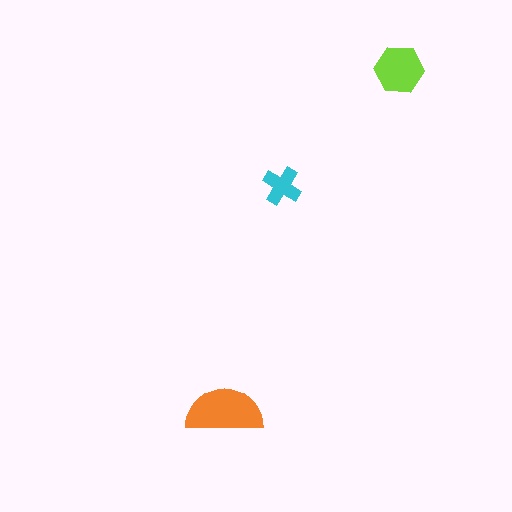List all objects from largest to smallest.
The orange semicircle, the lime hexagon, the cyan cross.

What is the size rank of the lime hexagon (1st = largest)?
2nd.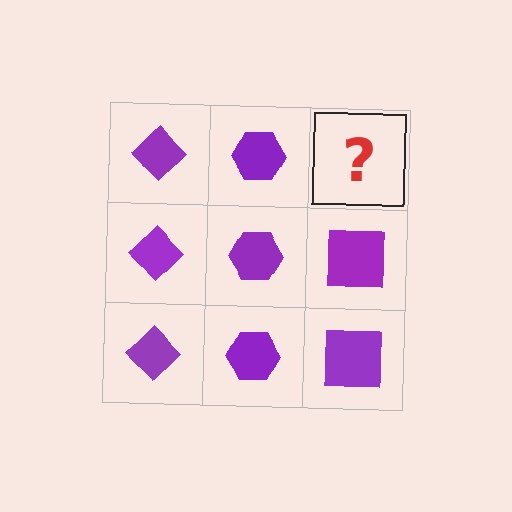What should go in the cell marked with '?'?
The missing cell should contain a purple square.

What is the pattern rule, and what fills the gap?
The rule is that each column has a consistent shape. The gap should be filled with a purple square.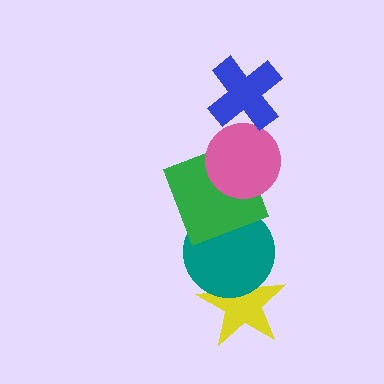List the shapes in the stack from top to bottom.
From top to bottom: the blue cross, the pink circle, the green square, the teal circle, the yellow star.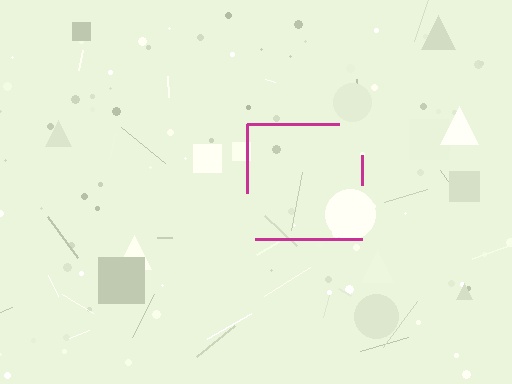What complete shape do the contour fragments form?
The contour fragments form a square.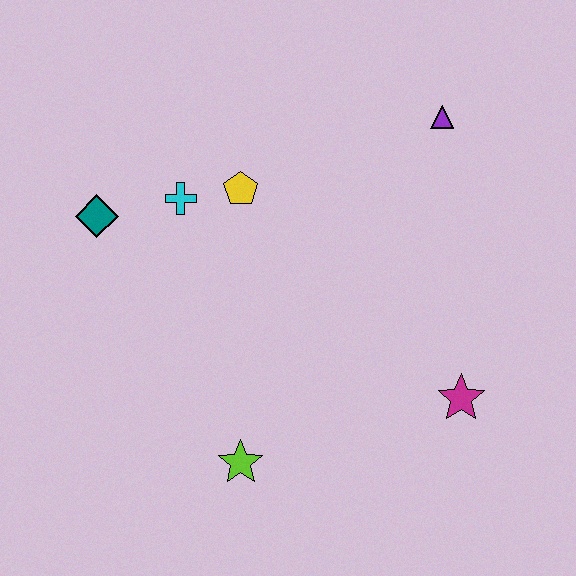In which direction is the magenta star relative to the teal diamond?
The magenta star is to the right of the teal diamond.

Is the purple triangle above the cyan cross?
Yes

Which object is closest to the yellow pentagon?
The cyan cross is closest to the yellow pentagon.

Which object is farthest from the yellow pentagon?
The magenta star is farthest from the yellow pentagon.